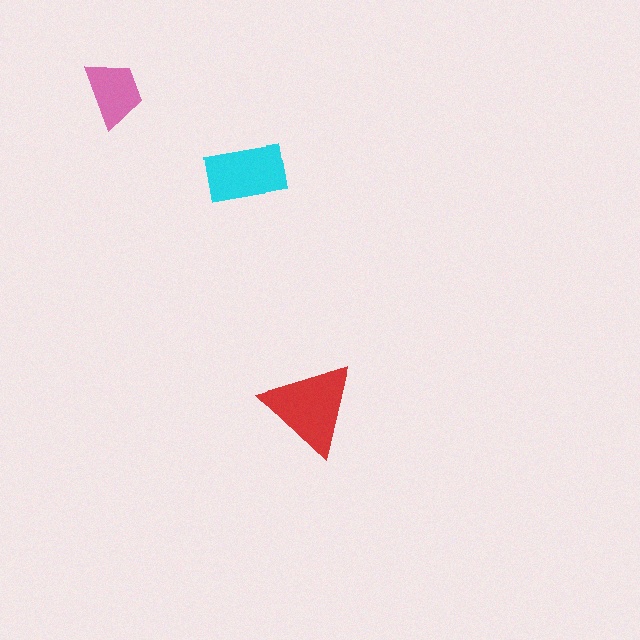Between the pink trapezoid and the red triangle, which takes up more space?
The red triangle.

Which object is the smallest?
The pink trapezoid.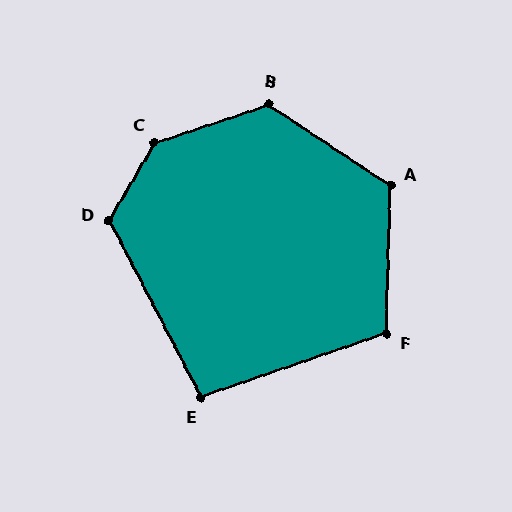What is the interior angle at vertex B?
Approximately 128 degrees (obtuse).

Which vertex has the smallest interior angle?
E, at approximately 99 degrees.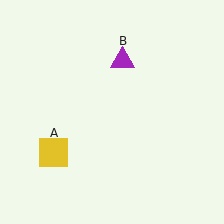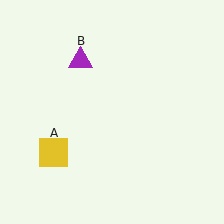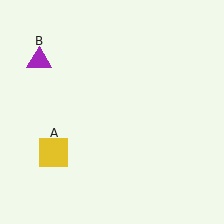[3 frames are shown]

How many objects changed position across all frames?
1 object changed position: purple triangle (object B).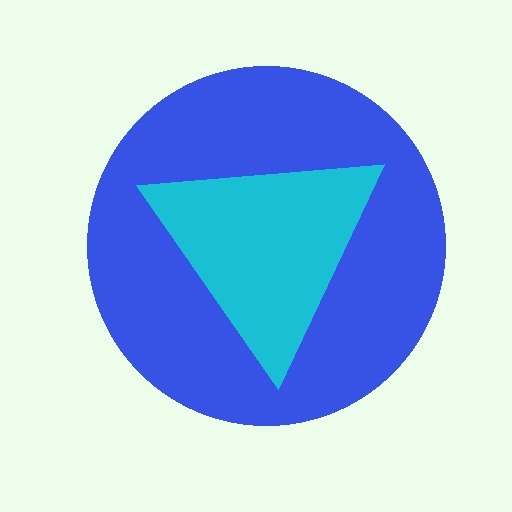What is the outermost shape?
The blue circle.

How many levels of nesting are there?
2.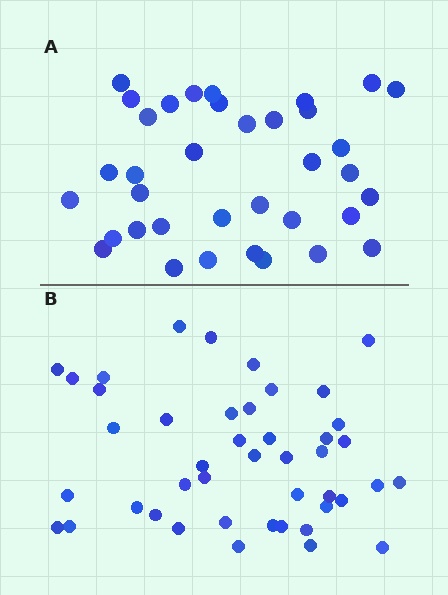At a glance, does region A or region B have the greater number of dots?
Region B (the bottom region) has more dots.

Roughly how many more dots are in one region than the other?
Region B has roughly 8 or so more dots than region A.